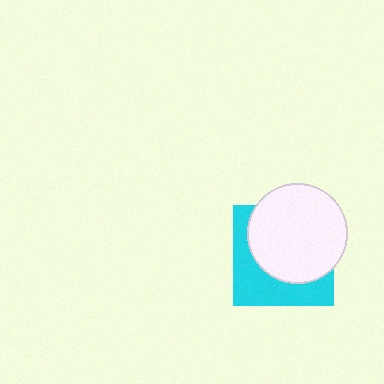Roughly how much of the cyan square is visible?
A small part of it is visible (roughly 40%).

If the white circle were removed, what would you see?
You would see the complete cyan square.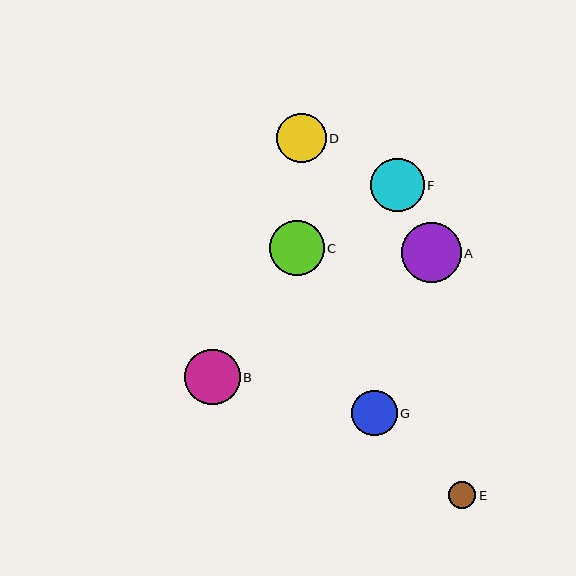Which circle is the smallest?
Circle E is the smallest with a size of approximately 28 pixels.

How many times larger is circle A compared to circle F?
Circle A is approximately 1.1 times the size of circle F.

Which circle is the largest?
Circle A is the largest with a size of approximately 60 pixels.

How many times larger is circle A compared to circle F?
Circle A is approximately 1.1 times the size of circle F.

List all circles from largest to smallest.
From largest to smallest: A, B, C, F, D, G, E.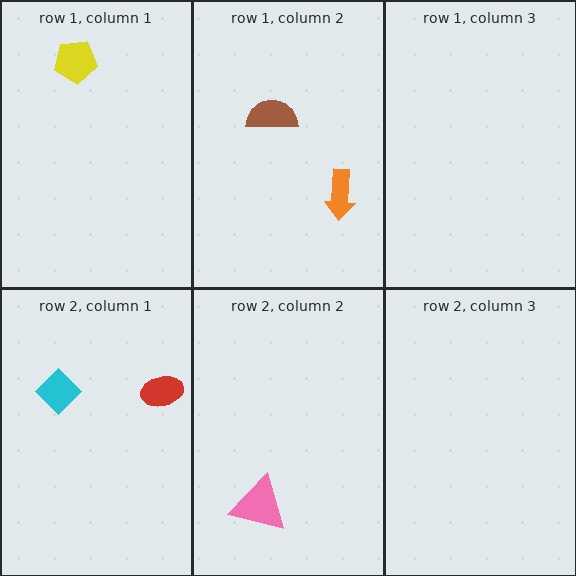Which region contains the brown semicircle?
The row 1, column 2 region.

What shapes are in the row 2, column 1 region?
The cyan diamond, the red ellipse.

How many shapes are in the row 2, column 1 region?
2.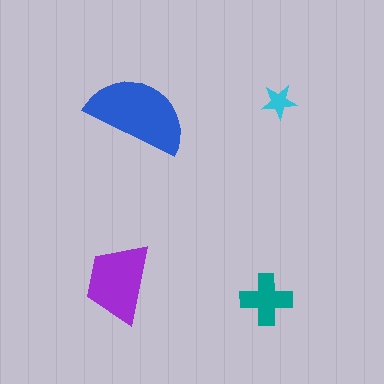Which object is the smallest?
The cyan star.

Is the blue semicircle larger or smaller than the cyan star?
Larger.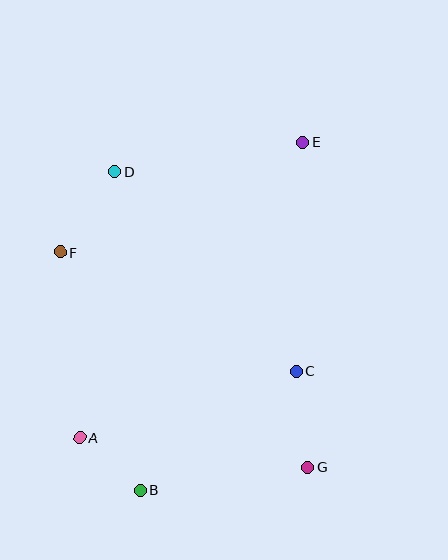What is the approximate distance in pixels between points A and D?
The distance between A and D is approximately 268 pixels.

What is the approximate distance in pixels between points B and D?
The distance between B and D is approximately 320 pixels.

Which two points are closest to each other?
Points A and B are closest to each other.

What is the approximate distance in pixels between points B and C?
The distance between B and C is approximately 197 pixels.